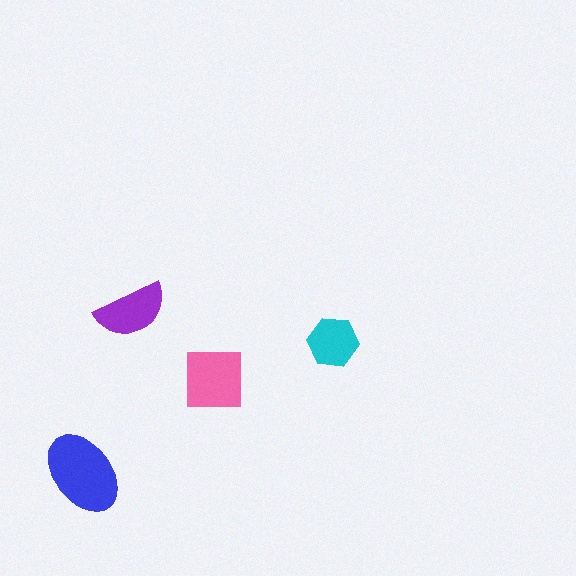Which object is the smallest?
The cyan hexagon.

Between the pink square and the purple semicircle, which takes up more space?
The pink square.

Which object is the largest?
The blue ellipse.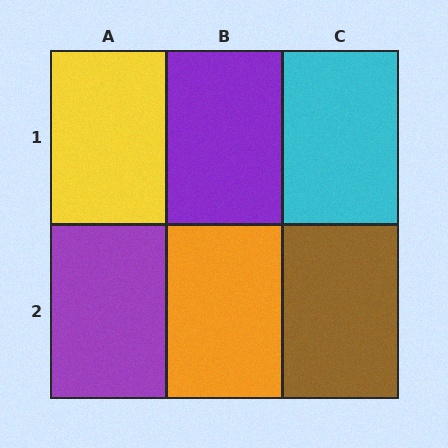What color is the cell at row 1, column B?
Purple.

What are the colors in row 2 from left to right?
Purple, orange, brown.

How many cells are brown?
1 cell is brown.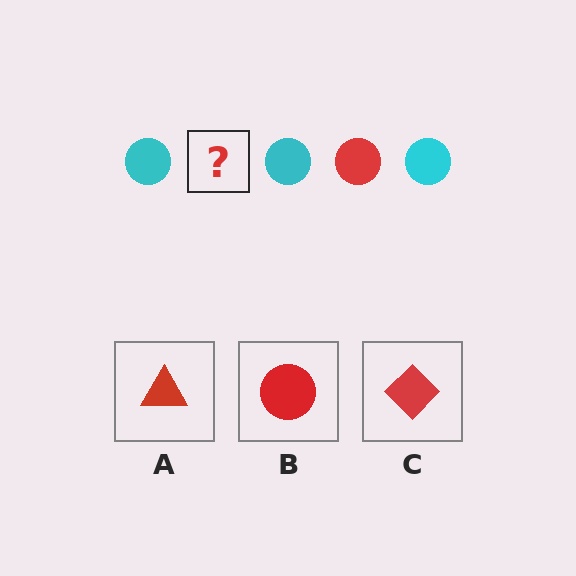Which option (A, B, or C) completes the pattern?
B.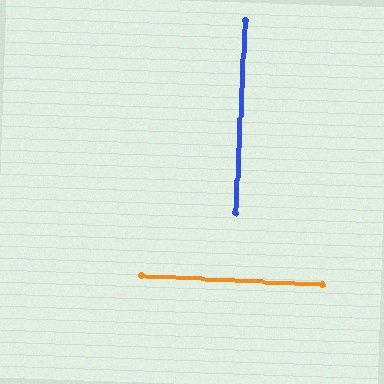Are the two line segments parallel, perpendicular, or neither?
Perpendicular — they meet at approximately 90°.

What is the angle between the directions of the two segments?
Approximately 90 degrees.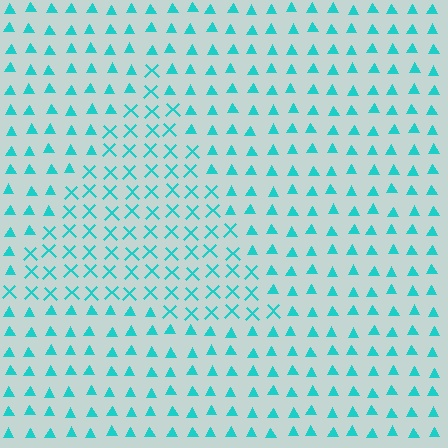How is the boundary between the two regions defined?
The boundary is defined by a change in element shape: X marks inside vs. triangles outside. All elements share the same color and spacing.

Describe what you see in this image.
The image is filled with small cyan elements arranged in a uniform grid. A triangle-shaped region contains X marks, while the surrounding area contains triangles. The boundary is defined purely by the change in element shape.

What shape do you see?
I see a triangle.